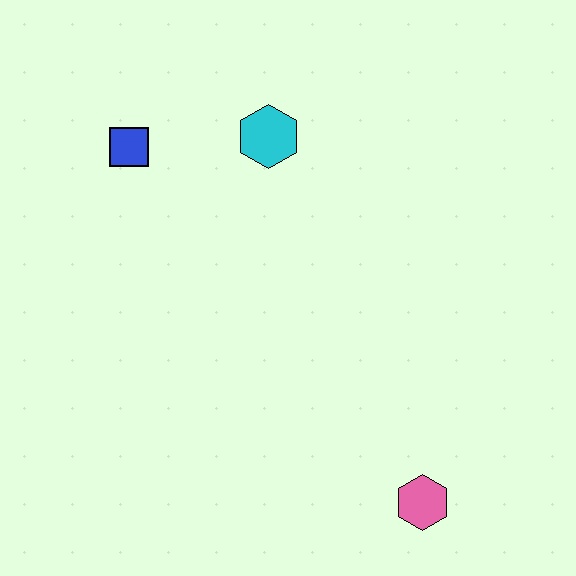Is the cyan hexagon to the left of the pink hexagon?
Yes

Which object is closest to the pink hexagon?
The cyan hexagon is closest to the pink hexagon.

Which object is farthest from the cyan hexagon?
The pink hexagon is farthest from the cyan hexagon.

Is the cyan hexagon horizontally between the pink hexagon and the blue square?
Yes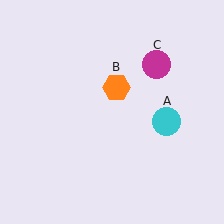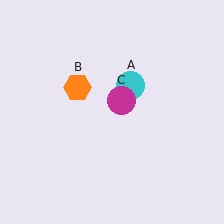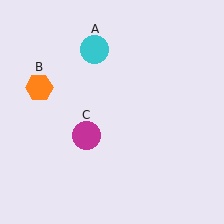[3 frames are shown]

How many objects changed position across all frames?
3 objects changed position: cyan circle (object A), orange hexagon (object B), magenta circle (object C).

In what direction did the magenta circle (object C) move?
The magenta circle (object C) moved down and to the left.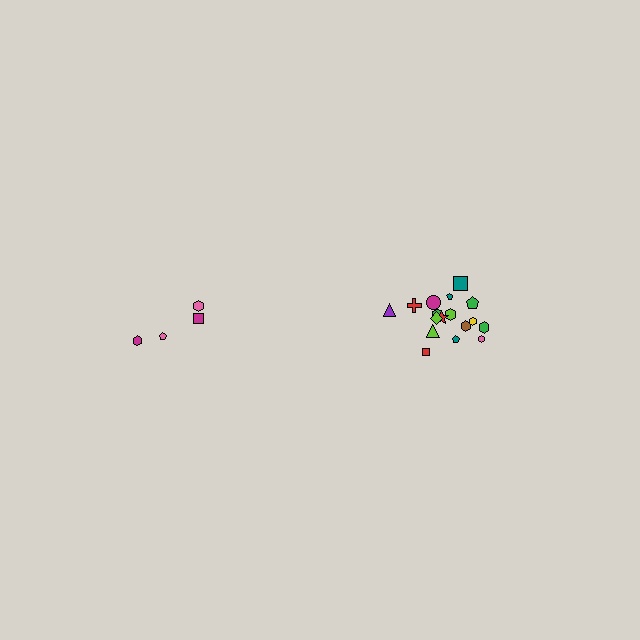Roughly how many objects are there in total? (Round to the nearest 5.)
Roughly 20 objects in total.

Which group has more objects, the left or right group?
The right group.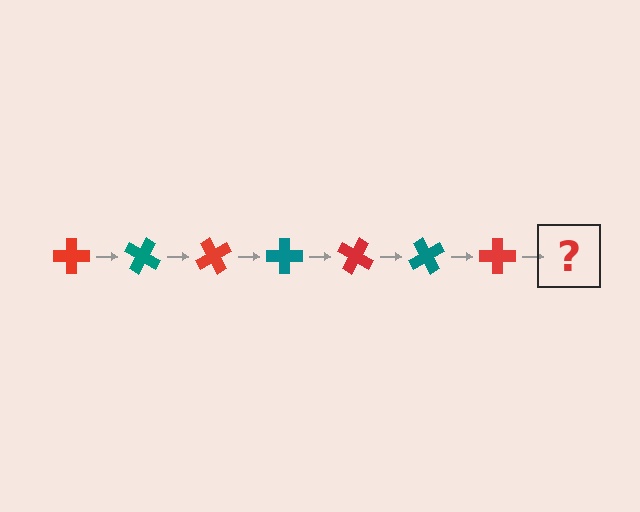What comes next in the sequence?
The next element should be a teal cross, rotated 210 degrees from the start.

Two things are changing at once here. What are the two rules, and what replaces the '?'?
The two rules are that it rotates 30 degrees each step and the color cycles through red and teal. The '?' should be a teal cross, rotated 210 degrees from the start.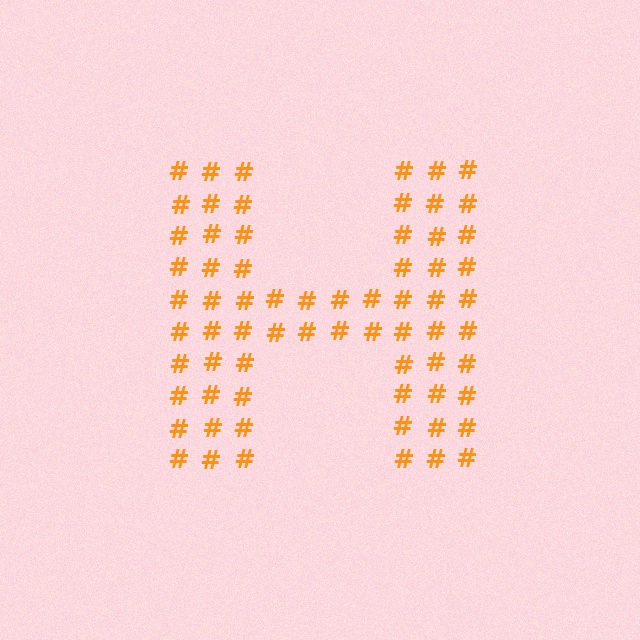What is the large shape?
The large shape is the letter H.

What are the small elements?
The small elements are hash symbols.